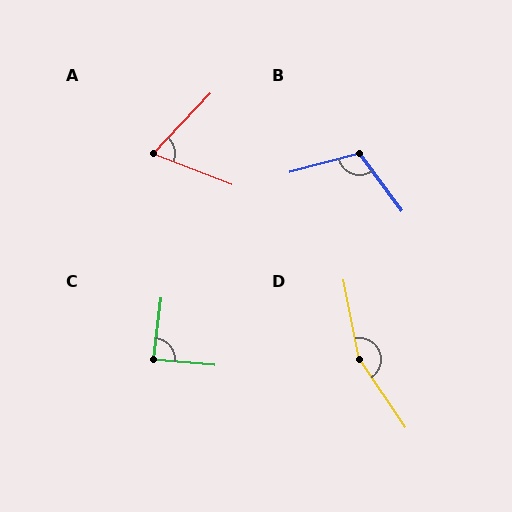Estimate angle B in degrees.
Approximately 111 degrees.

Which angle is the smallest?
A, at approximately 68 degrees.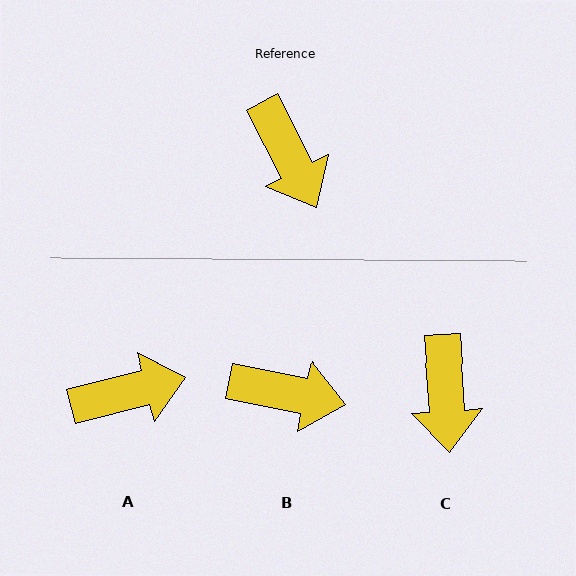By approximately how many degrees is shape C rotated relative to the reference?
Approximately 23 degrees clockwise.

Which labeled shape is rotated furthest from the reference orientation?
A, about 77 degrees away.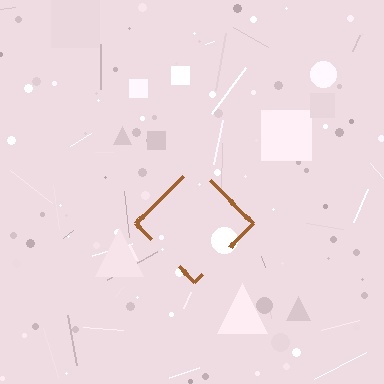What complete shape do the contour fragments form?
The contour fragments form a diamond.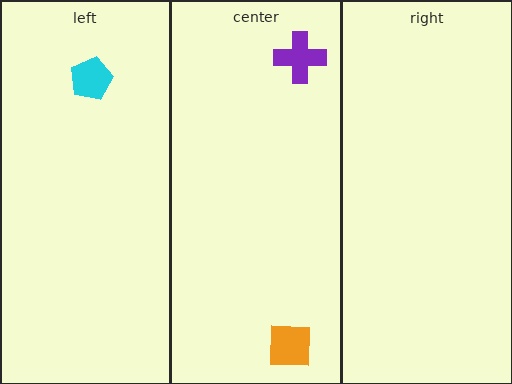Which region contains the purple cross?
The center region.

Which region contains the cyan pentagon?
The left region.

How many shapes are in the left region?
1.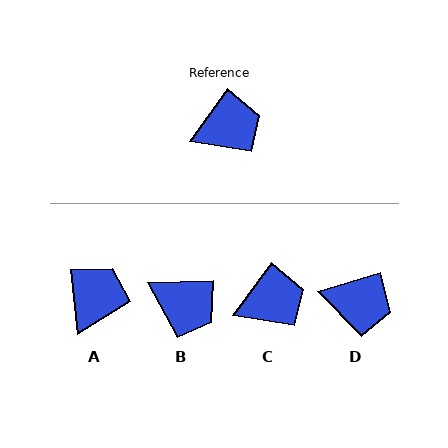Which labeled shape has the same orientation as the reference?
C.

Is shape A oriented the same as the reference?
No, it is off by about 42 degrees.